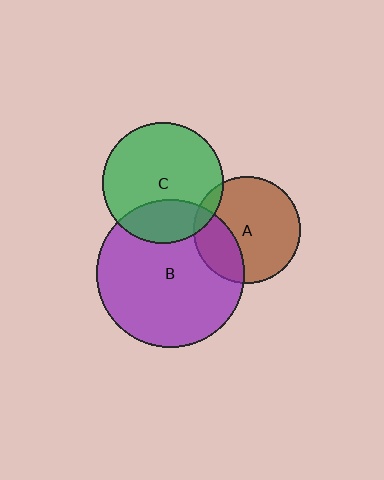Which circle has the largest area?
Circle B (purple).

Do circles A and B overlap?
Yes.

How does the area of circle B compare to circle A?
Approximately 1.9 times.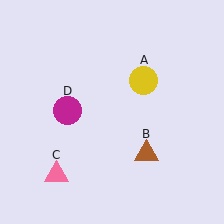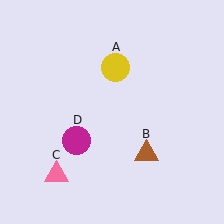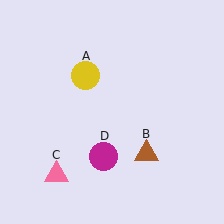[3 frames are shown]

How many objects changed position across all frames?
2 objects changed position: yellow circle (object A), magenta circle (object D).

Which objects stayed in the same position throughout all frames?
Brown triangle (object B) and pink triangle (object C) remained stationary.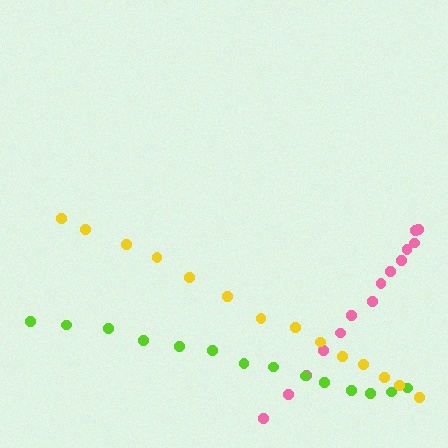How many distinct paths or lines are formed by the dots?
There are 3 distinct paths.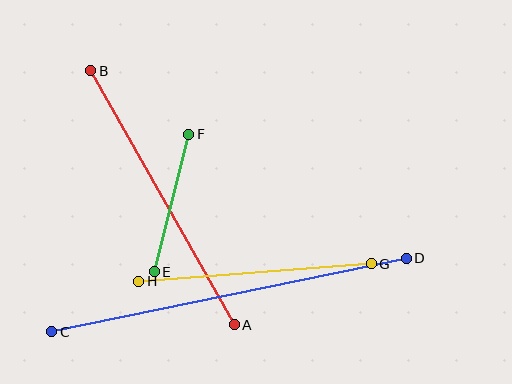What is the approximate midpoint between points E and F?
The midpoint is at approximately (171, 203) pixels.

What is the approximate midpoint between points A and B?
The midpoint is at approximately (163, 198) pixels.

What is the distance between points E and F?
The distance is approximately 142 pixels.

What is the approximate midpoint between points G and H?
The midpoint is at approximately (255, 273) pixels.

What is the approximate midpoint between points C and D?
The midpoint is at approximately (229, 295) pixels.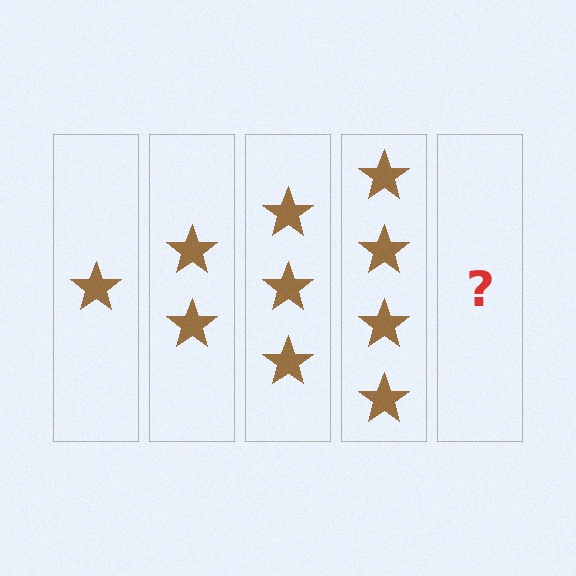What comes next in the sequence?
The next element should be 5 stars.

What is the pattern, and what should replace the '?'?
The pattern is that each step adds one more star. The '?' should be 5 stars.